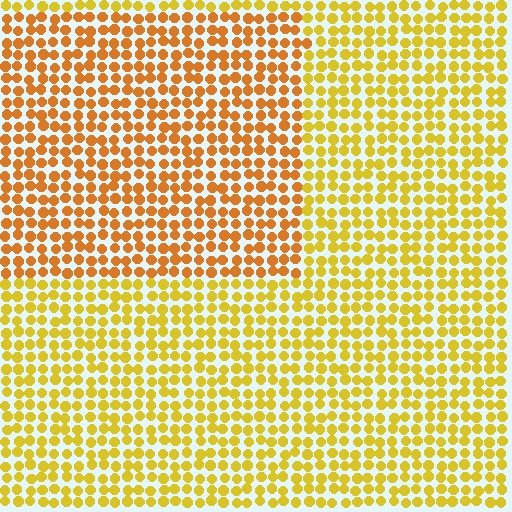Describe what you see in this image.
The image is filled with small yellow elements in a uniform arrangement. A rectangle-shaped region is visible where the elements are tinted to a slightly different hue, forming a subtle color boundary.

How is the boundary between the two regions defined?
The boundary is defined purely by a slight shift in hue (about 25 degrees). Spacing, size, and orientation are identical on both sides.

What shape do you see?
I see a rectangle.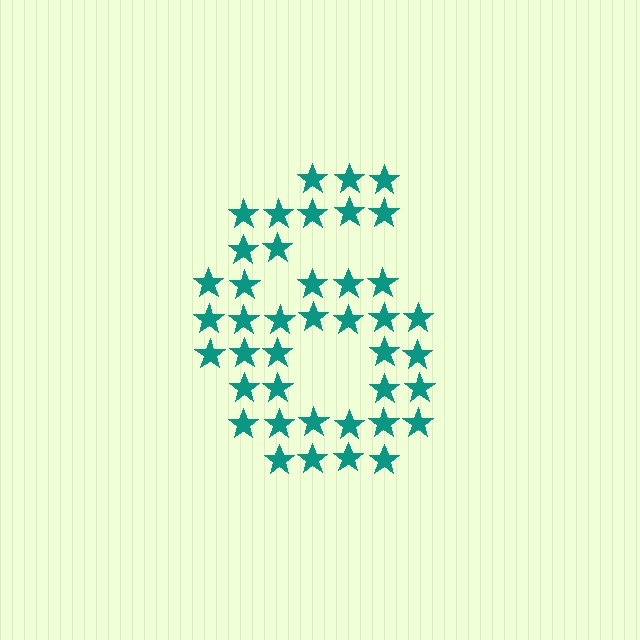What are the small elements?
The small elements are stars.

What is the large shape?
The large shape is the digit 6.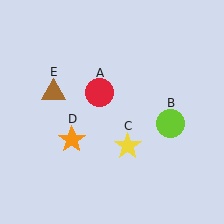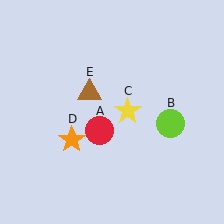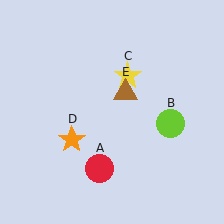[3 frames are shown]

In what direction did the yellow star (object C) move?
The yellow star (object C) moved up.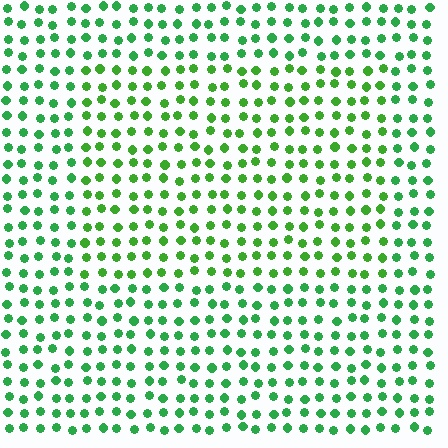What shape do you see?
I see a rectangle.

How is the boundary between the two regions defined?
The boundary is defined purely by a slight shift in hue (about 22 degrees). Spacing, size, and orientation are identical on both sides.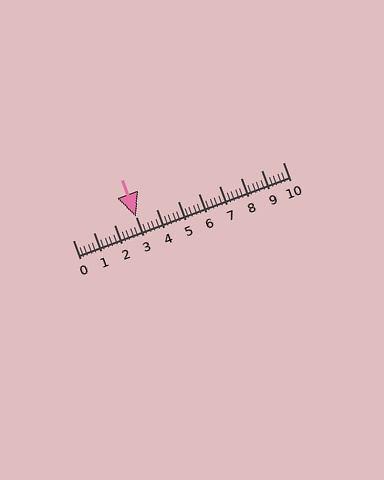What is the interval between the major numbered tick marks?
The major tick marks are spaced 1 units apart.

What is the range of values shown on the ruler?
The ruler shows values from 0 to 10.